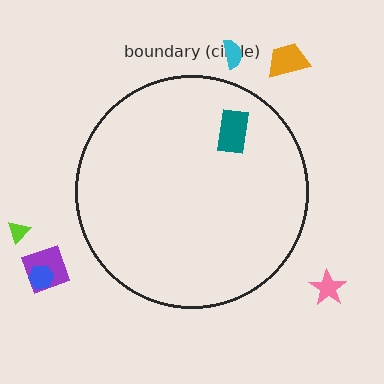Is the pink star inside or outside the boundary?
Outside.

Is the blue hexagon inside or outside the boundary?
Outside.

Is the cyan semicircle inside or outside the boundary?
Outside.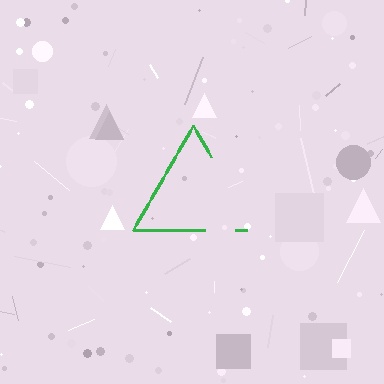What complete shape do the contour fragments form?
The contour fragments form a triangle.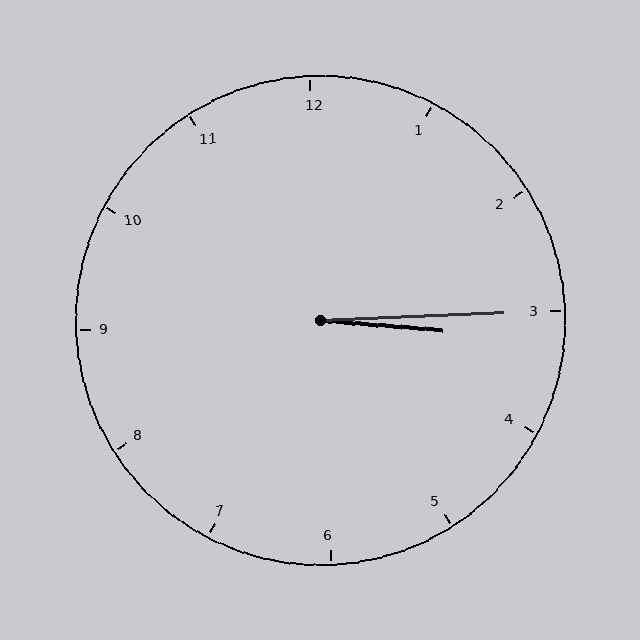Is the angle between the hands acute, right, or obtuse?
It is acute.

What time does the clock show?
3:15.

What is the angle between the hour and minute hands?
Approximately 8 degrees.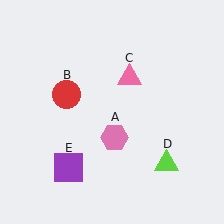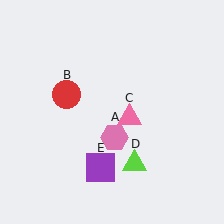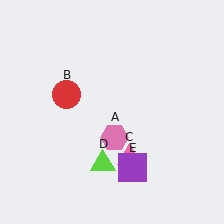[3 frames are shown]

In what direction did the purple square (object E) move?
The purple square (object E) moved right.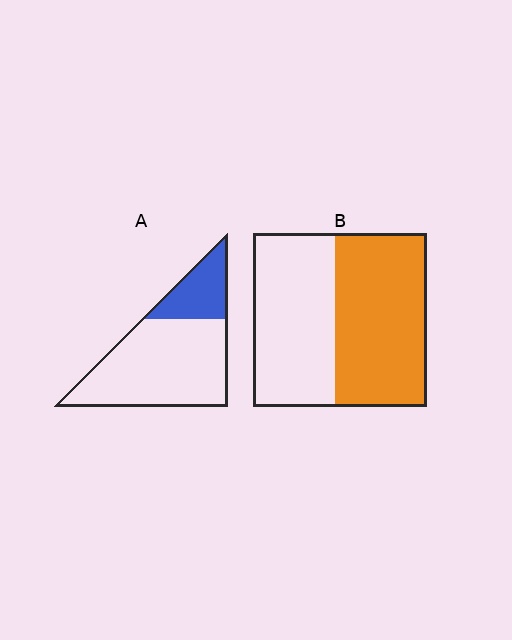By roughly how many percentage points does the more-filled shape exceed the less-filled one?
By roughly 30 percentage points (B over A).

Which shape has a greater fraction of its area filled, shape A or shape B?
Shape B.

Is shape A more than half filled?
No.